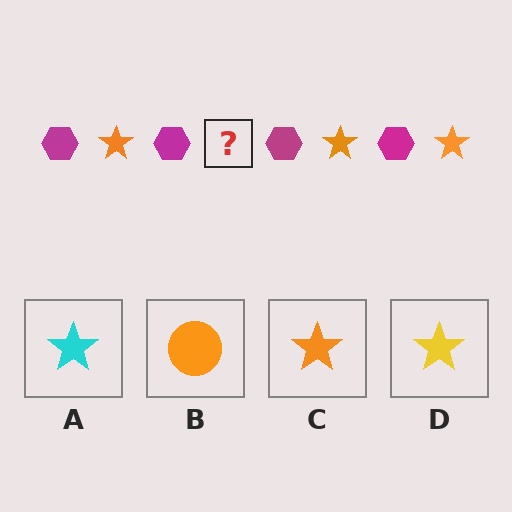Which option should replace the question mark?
Option C.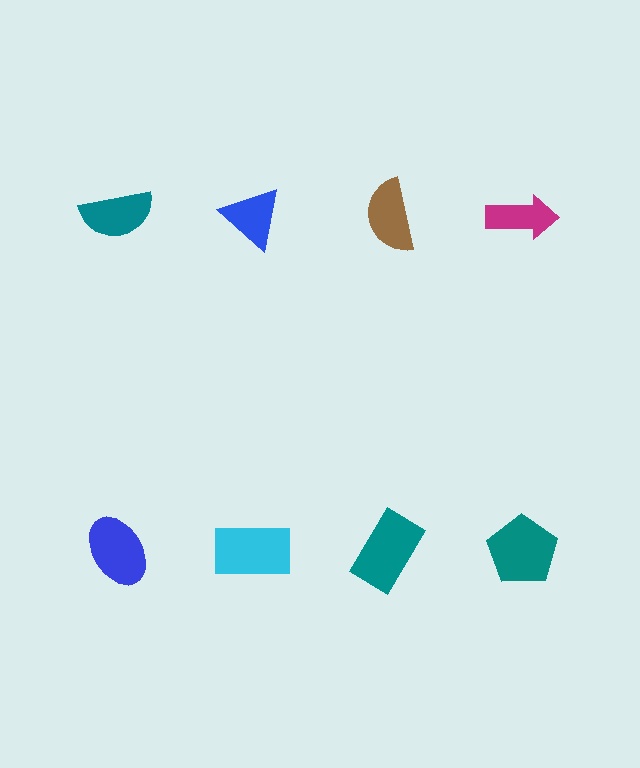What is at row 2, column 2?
A cyan rectangle.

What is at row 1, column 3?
A brown semicircle.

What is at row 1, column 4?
A magenta arrow.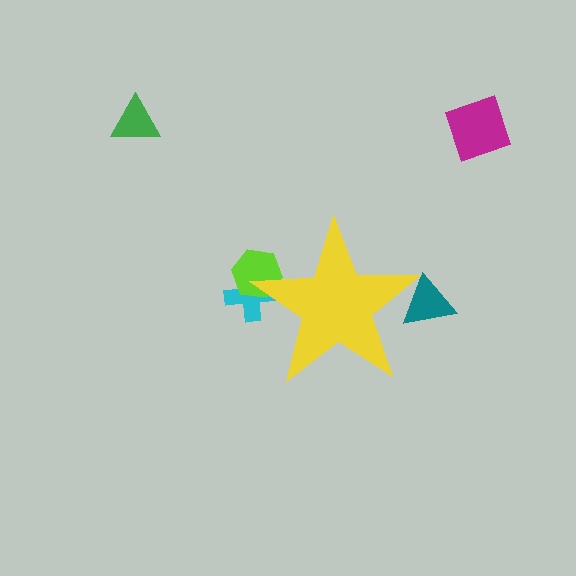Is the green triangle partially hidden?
No, the green triangle is fully visible.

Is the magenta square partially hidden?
No, the magenta square is fully visible.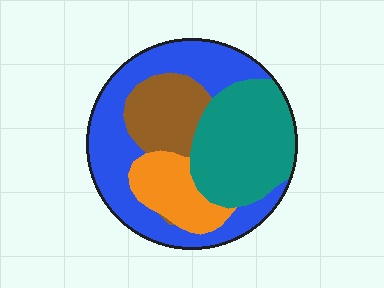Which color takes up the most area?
Blue, at roughly 40%.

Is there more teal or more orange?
Teal.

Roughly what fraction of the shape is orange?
Orange takes up about one eighth (1/8) of the shape.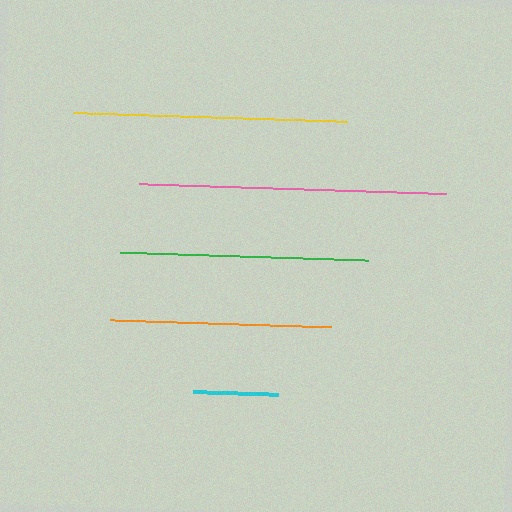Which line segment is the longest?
The pink line is the longest at approximately 308 pixels.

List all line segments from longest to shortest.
From longest to shortest: pink, yellow, green, orange, cyan.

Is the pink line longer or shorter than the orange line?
The pink line is longer than the orange line.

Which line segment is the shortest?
The cyan line is the shortest at approximately 85 pixels.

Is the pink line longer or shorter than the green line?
The pink line is longer than the green line.